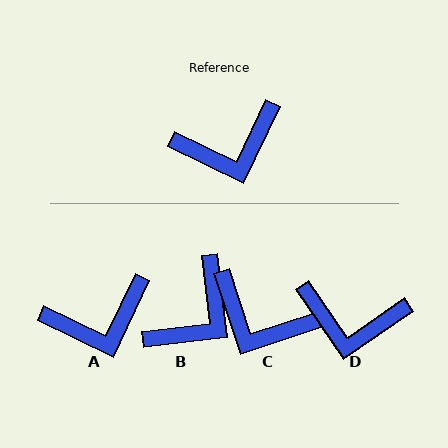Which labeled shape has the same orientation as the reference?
A.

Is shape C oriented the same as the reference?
No, it is off by about 46 degrees.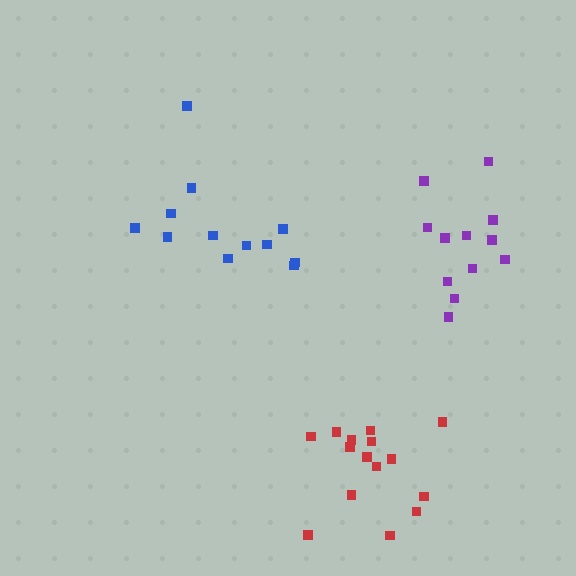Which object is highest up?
The blue cluster is topmost.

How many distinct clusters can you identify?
There are 3 distinct clusters.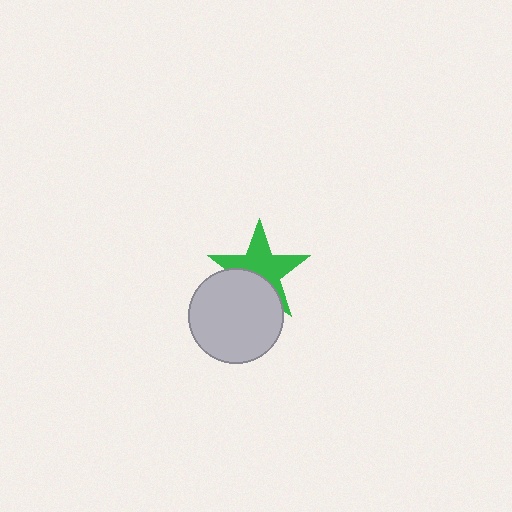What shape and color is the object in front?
The object in front is a light gray circle.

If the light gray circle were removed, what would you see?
You would see the complete green star.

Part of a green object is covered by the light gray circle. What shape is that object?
It is a star.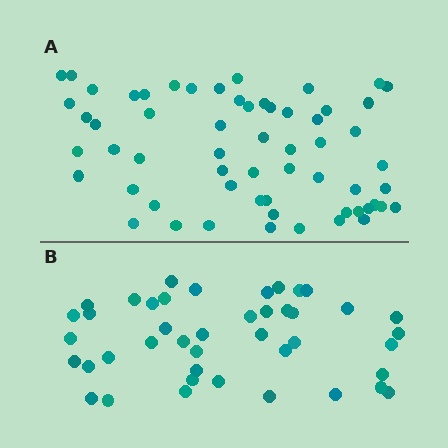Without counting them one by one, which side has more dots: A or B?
Region A (the top region) has more dots.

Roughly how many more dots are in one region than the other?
Region A has approximately 15 more dots than region B.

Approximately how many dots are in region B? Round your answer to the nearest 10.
About 40 dots. (The exact count is 43, which rounds to 40.)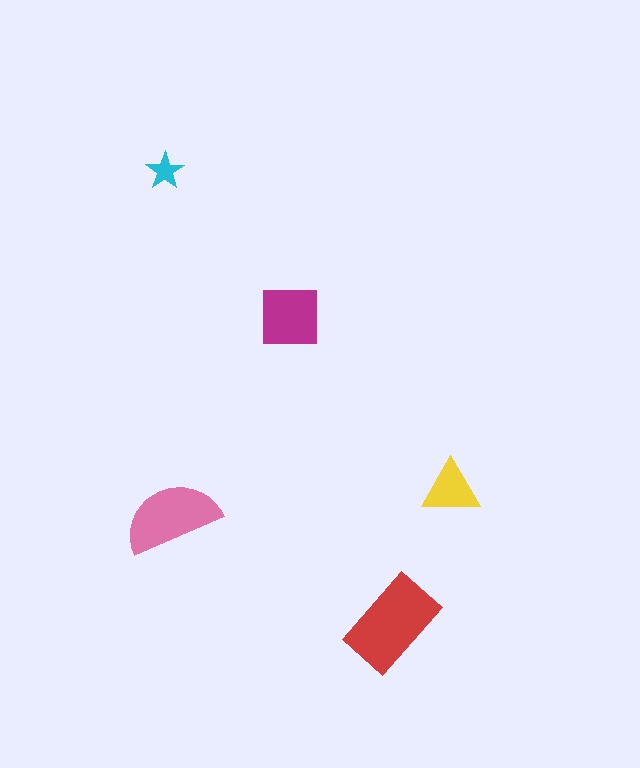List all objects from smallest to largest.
The cyan star, the yellow triangle, the magenta square, the pink semicircle, the red rectangle.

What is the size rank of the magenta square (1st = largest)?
3rd.